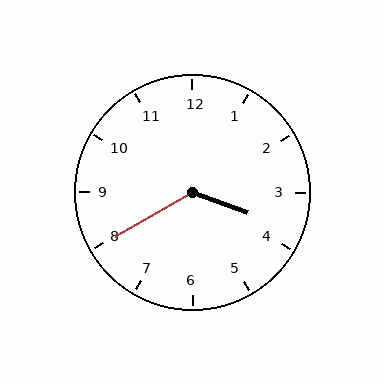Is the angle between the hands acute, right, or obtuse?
It is obtuse.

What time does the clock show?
3:40.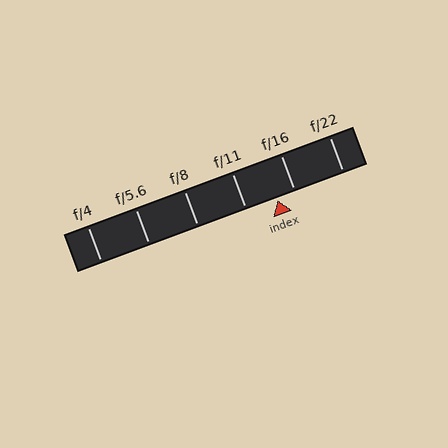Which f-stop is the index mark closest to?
The index mark is closest to f/16.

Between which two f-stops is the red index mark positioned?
The index mark is between f/11 and f/16.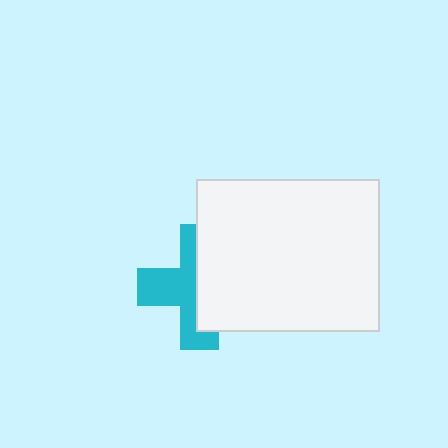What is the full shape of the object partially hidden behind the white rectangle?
The partially hidden object is a cyan cross.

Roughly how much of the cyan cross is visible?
About half of it is visible (roughly 49%).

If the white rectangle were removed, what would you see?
You would see the complete cyan cross.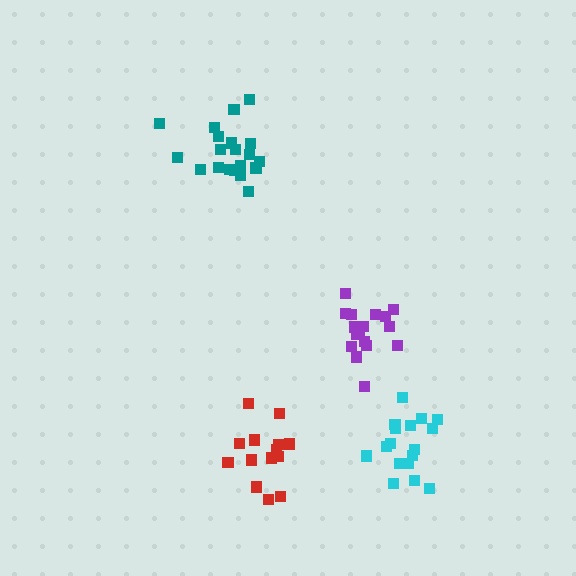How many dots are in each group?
Group 1: 20 dots, Group 2: 17 dots, Group 3: 18 dots, Group 4: 15 dots (70 total).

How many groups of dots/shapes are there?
There are 4 groups.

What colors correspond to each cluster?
The clusters are colored: teal, purple, cyan, red.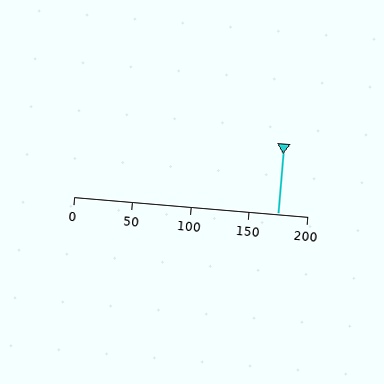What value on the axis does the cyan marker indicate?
The marker indicates approximately 175.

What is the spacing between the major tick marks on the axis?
The major ticks are spaced 50 apart.